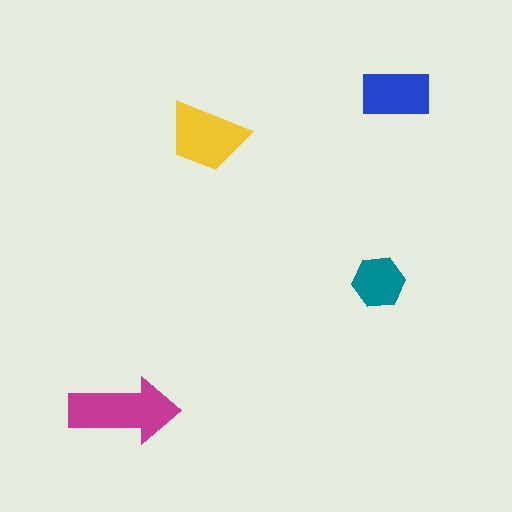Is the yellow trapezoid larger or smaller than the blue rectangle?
Larger.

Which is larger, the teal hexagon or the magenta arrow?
The magenta arrow.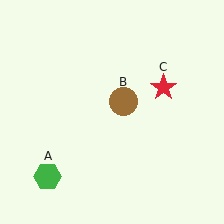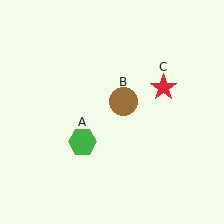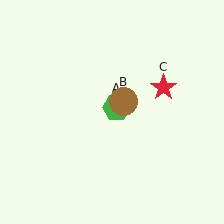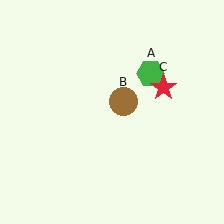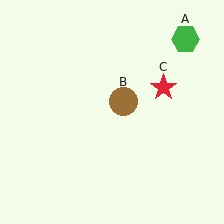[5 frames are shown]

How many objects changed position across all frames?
1 object changed position: green hexagon (object A).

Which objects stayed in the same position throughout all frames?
Brown circle (object B) and red star (object C) remained stationary.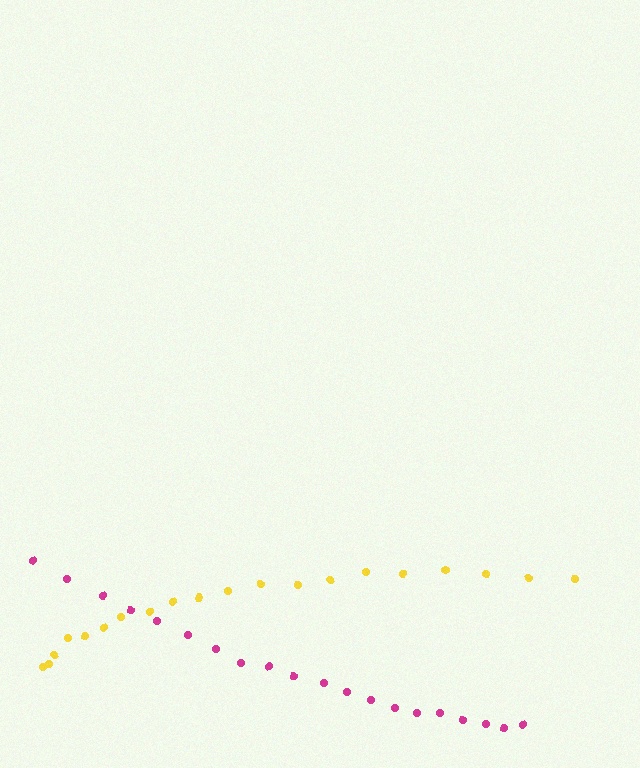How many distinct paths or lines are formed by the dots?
There are 2 distinct paths.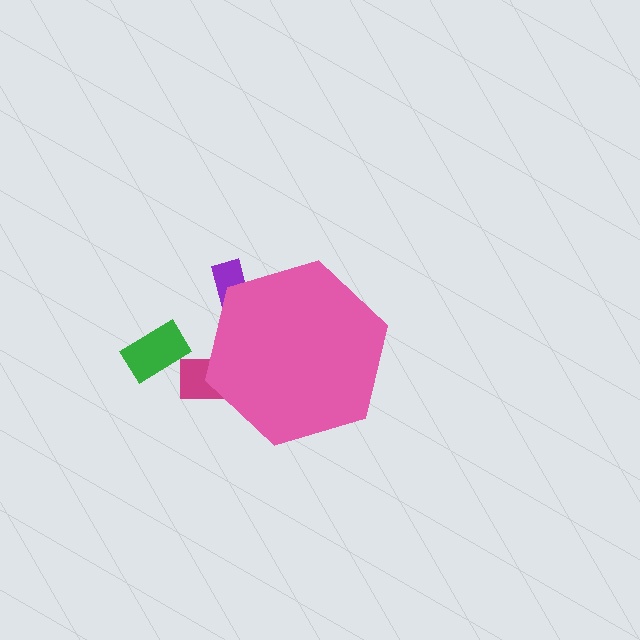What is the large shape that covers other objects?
A pink hexagon.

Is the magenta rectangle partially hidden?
Yes, the magenta rectangle is partially hidden behind the pink hexagon.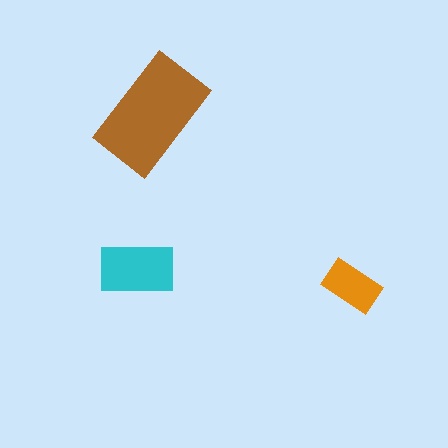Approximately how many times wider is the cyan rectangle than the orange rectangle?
About 1.5 times wider.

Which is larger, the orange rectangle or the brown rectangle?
The brown one.